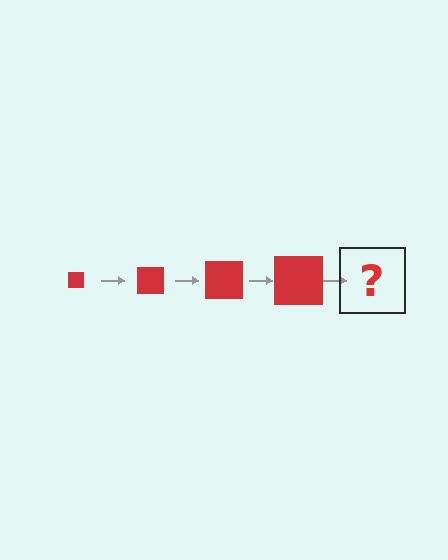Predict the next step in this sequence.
The next step is a red square, larger than the previous one.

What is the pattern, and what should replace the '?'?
The pattern is that the square gets progressively larger each step. The '?' should be a red square, larger than the previous one.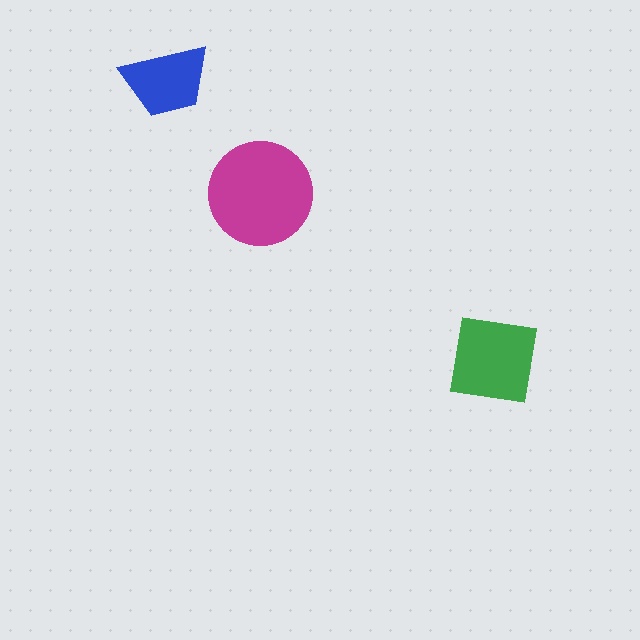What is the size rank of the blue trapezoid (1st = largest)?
3rd.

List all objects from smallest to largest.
The blue trapezoid, the green square, the magenta circle.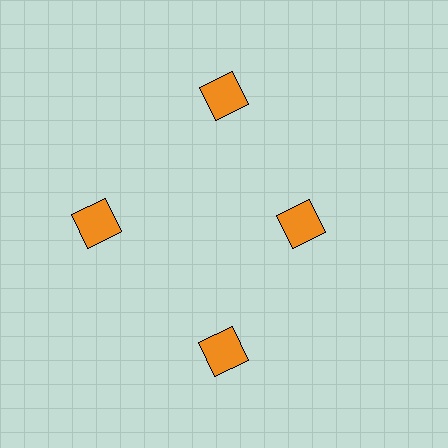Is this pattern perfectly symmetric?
No. The 4 orange squares are arranged in a ring, but one element near the 3 o'clock position is pulled inward toward the center, breaking the 4-fold rotational symmetry.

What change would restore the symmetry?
The symmetry would be restored by moving it outward, back onto the ring so that all 4 squares sit at equal angles and equal distance from the center.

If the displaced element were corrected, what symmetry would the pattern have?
It would have 4-fold rotational symmetry — the pattern would map onto itself every 90 degrees.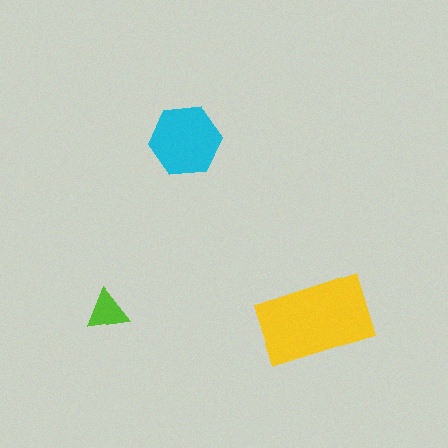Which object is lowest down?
The yellow rectangle is bottommost.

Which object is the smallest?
The lime triangle.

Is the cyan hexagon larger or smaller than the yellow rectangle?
Smaller.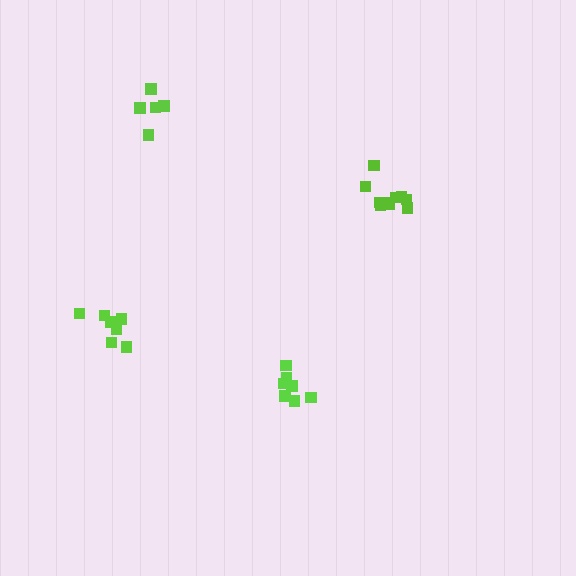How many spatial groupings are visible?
There are 4 spatial groupings.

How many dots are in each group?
Group 1: 7 dots, Group 2: 7 dots, Group 3: 5 dots, Group 4: 10 dots (29 total).